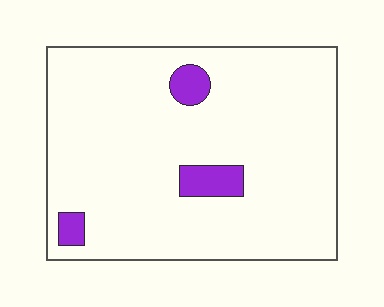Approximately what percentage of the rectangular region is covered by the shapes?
Approximately 5%.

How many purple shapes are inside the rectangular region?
3.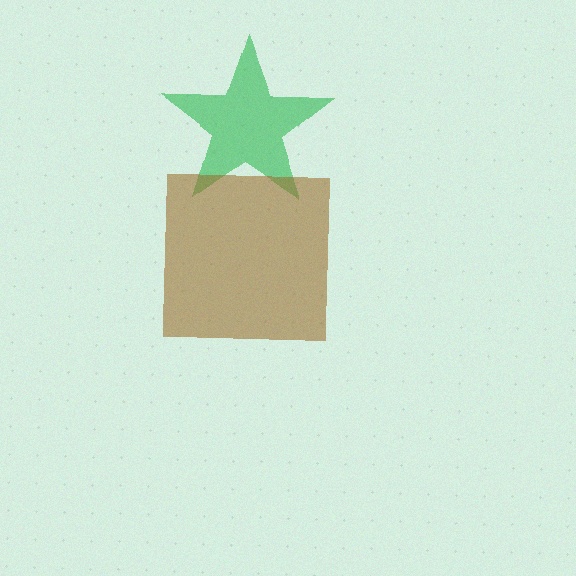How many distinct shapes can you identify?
There are 2 distinct shapes: a green star, a brown square.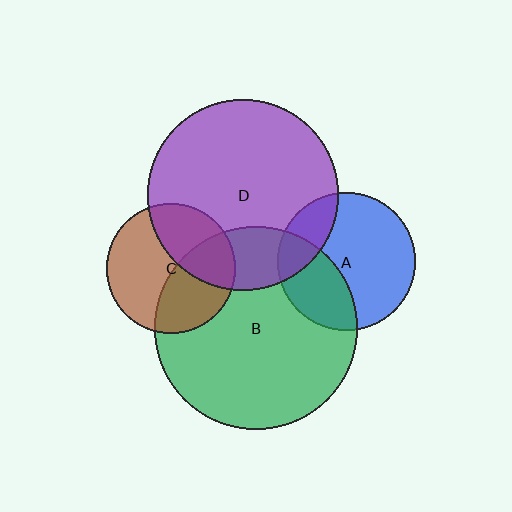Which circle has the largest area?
Circle B (green).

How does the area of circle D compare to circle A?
Approximately 1.9 times.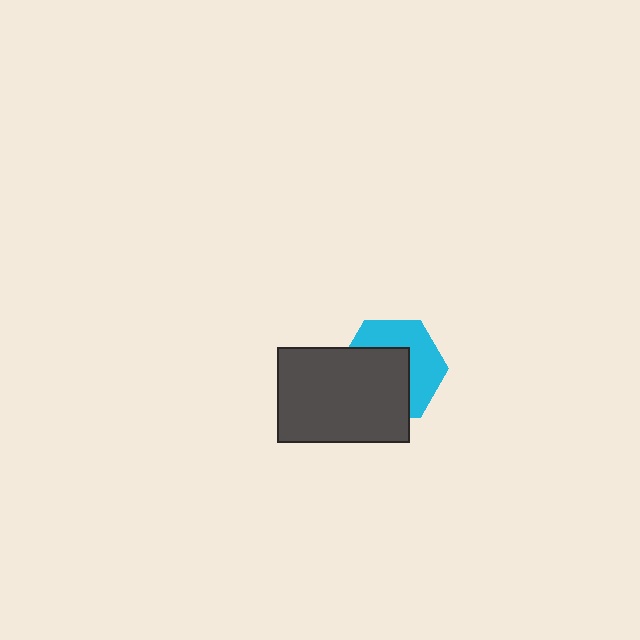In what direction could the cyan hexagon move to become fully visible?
The cyan hexagon could move toward the upper-right. That would shift it out from behind the dark gray rectangle entirely.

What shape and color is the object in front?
The object in front is a dark gray rectangle.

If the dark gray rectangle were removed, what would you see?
You would see the complete cyan hexagon.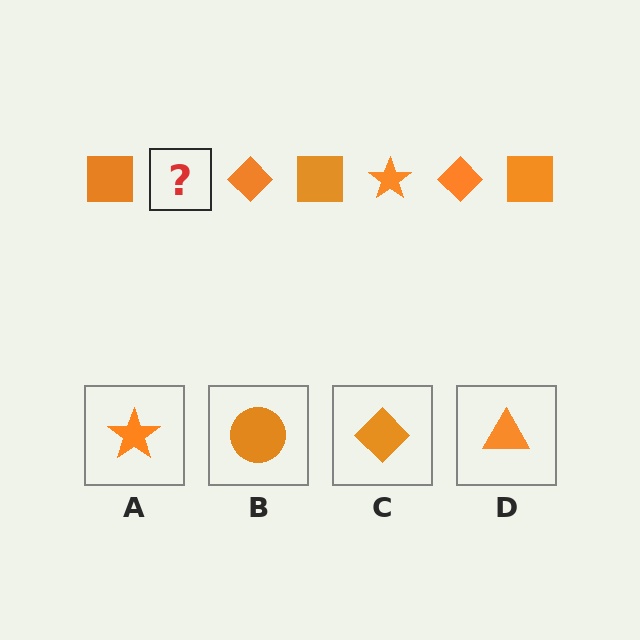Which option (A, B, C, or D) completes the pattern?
A.